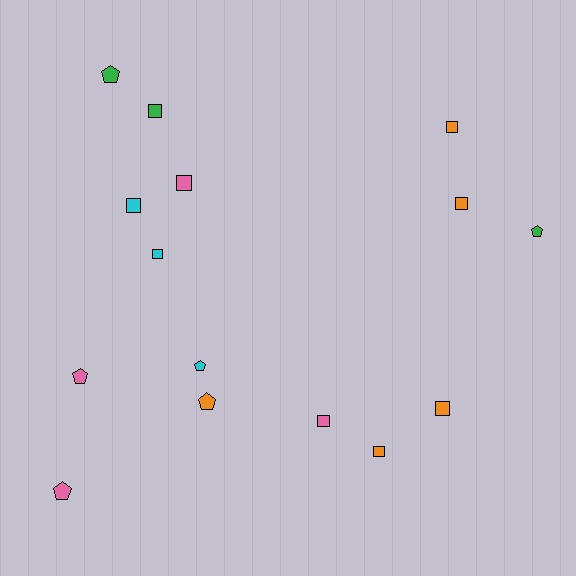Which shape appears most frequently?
Square, with 9 objects.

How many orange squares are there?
There are 4 orange squares.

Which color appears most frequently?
Orange, with 5 objects.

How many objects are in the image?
There are 15 objects.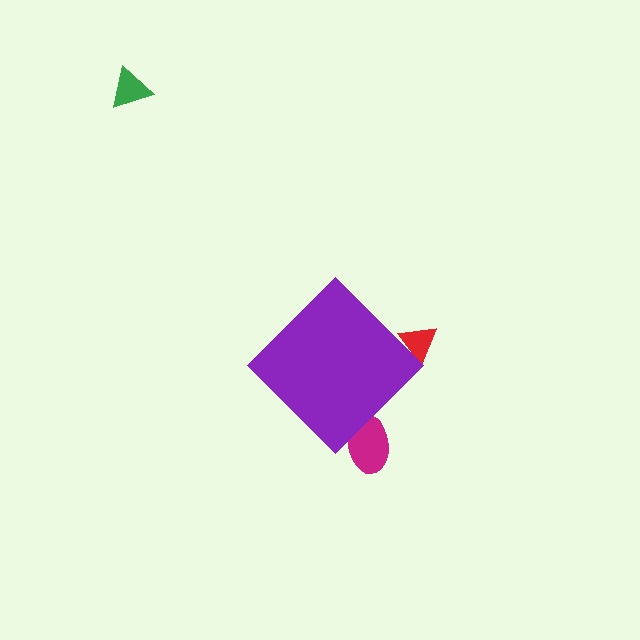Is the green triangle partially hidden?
No, the green triangle is fully visible.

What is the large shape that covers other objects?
A purple diamond.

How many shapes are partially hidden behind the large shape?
2 shapes are partially hidden.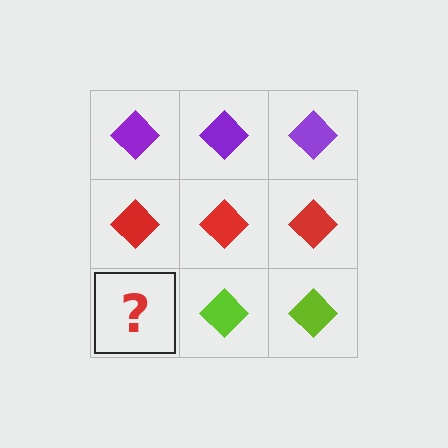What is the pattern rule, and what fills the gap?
The rule is that each row has a consistent color. The gap should be filled with a lime diamond.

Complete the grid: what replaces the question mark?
The question mark should be replaced with a lime diamond.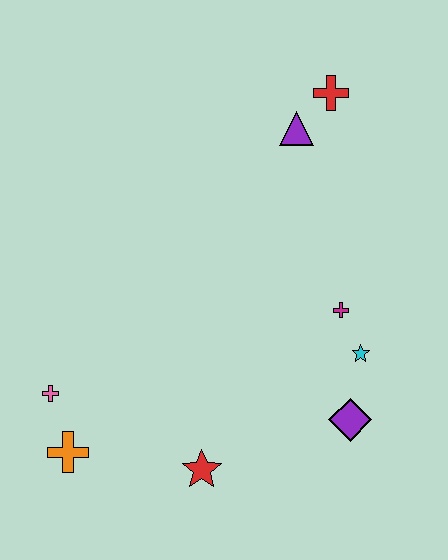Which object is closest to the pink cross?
The orange cross is closest to the pink cross.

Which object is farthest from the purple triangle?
The orange cross is farthest from the purple triangle.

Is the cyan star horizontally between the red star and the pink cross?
No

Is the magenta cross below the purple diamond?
No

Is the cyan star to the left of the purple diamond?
No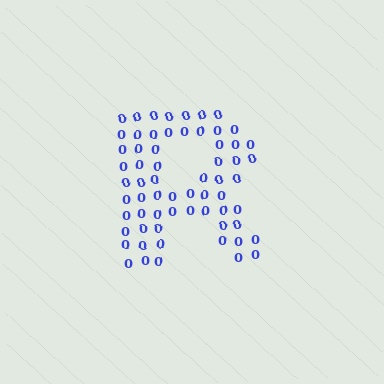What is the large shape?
The large shape is the letter R.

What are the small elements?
The small elements are digit 0's.